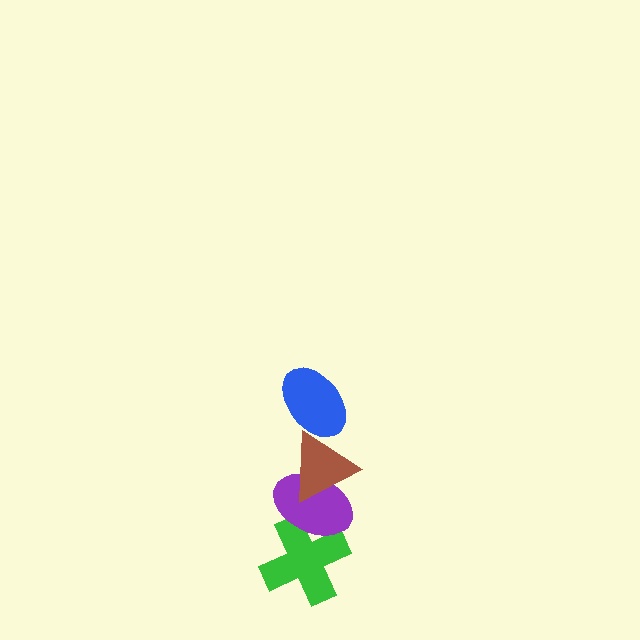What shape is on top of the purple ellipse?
The brown triangle is on top of the purple ellipse.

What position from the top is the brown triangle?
The brown triangle is 2nd from the top.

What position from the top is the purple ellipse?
The purple ellipse is 3rd from the top.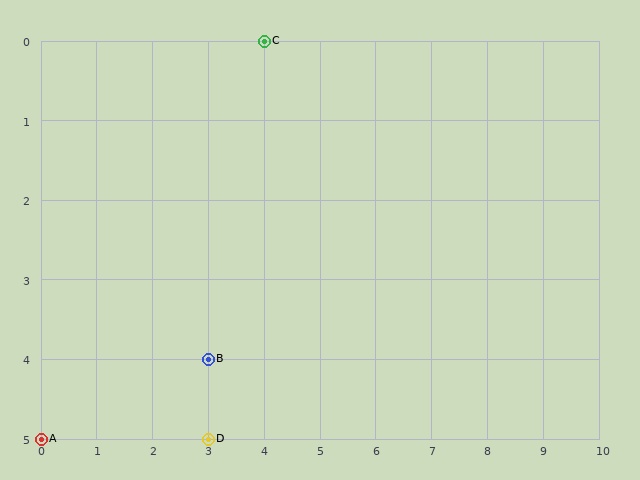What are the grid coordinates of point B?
Point B is at grid coordinates (3, 4).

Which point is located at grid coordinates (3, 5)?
Point D is at (3, 5).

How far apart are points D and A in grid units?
Points D and A are 3 columns apart.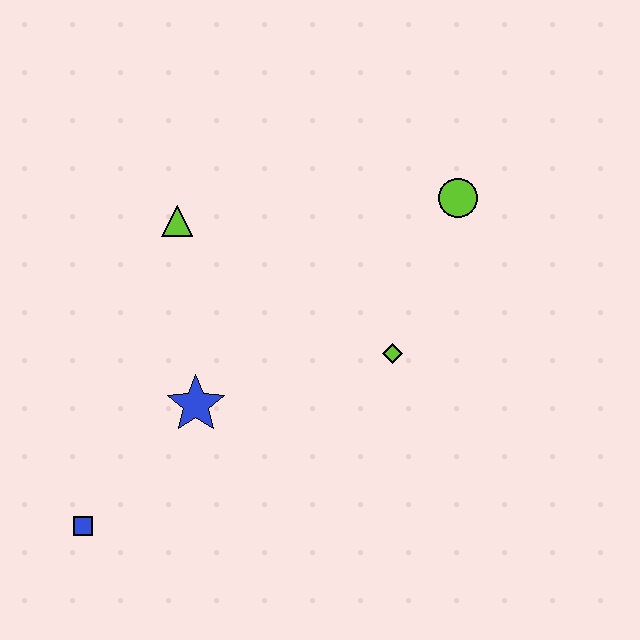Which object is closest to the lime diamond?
The lime circle is closest to the lime diamond.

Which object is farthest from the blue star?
The lime circle is farthest from the blue star.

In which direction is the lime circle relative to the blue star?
The lime circle is to the right of the blue star.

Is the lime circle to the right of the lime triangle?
Yes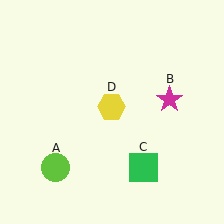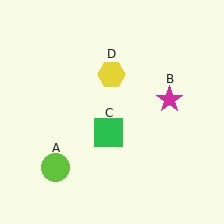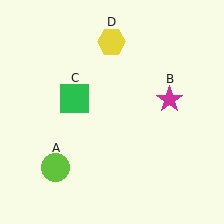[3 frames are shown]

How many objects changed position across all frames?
2 objects changed position: green square (object C), yellow hexagon (object D).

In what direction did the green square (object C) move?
The green square (object C) moved up and to the left.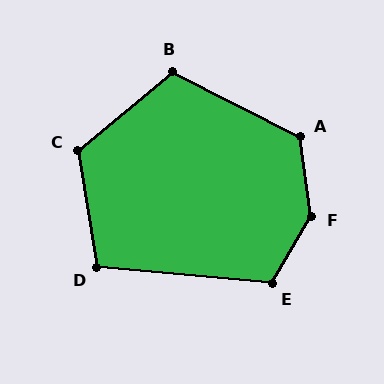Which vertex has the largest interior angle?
F, at approximately 142 degrees.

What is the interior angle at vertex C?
Approximately 120 degrees (obtuse).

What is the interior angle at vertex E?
Approximately 115 degrees (obtuse).